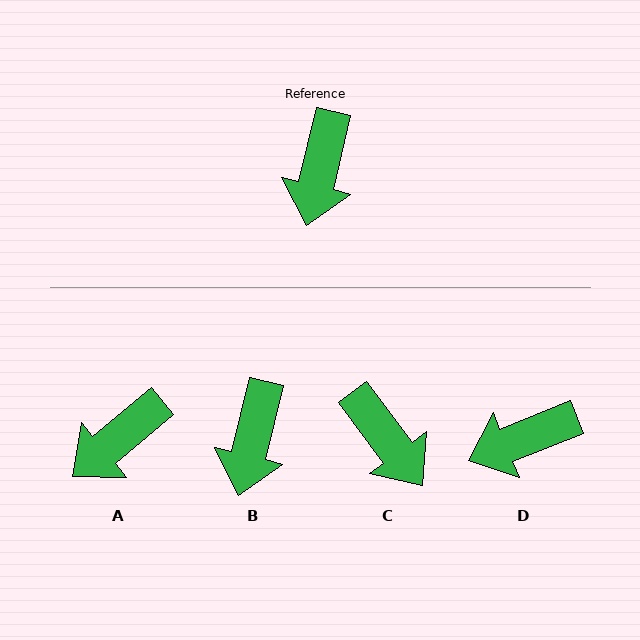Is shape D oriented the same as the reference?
No, it is off by about 55 degrees.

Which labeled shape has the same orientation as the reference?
B.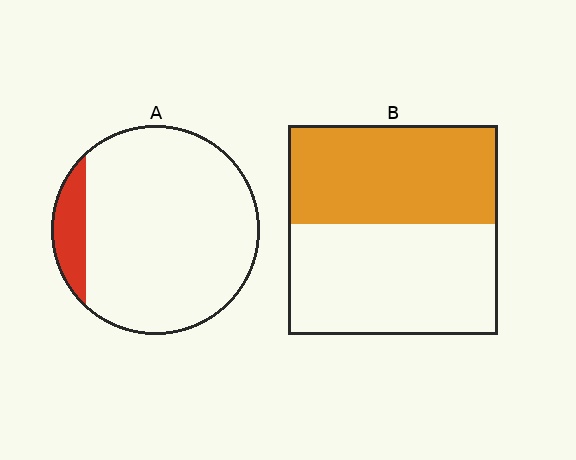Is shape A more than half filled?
No.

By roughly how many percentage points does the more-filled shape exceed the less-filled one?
By roughly 35 percentage points (B over A).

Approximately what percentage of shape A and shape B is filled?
A is approximately 10% and B is approximately 45%.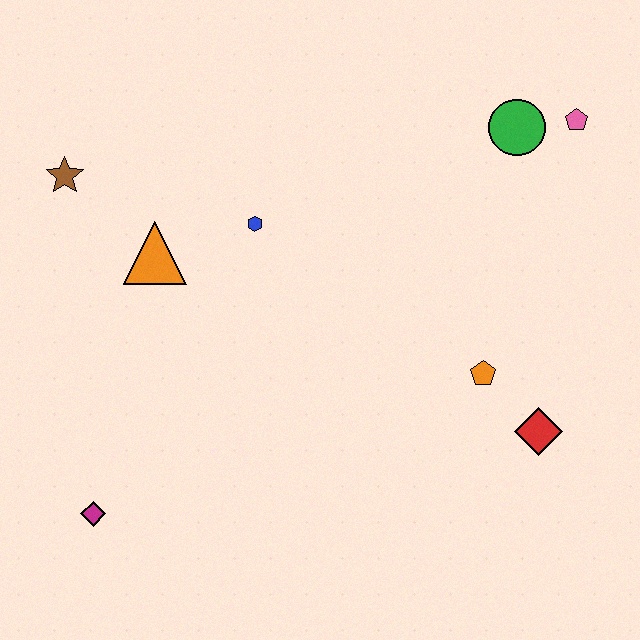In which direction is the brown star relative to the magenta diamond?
The brown star is above the magenta diamond.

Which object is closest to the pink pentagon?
The green circle is closest to the pink pentagon.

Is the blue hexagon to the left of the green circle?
Yes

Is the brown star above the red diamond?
Yes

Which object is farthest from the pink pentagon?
The magenta diamond is farthest from the pink pentagon.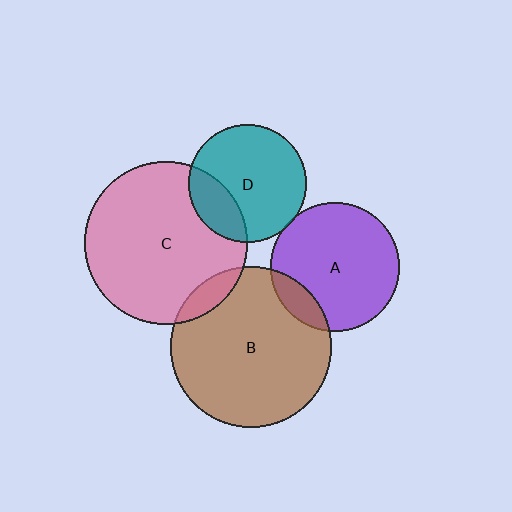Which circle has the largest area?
Circle C (pink).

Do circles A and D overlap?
Yes.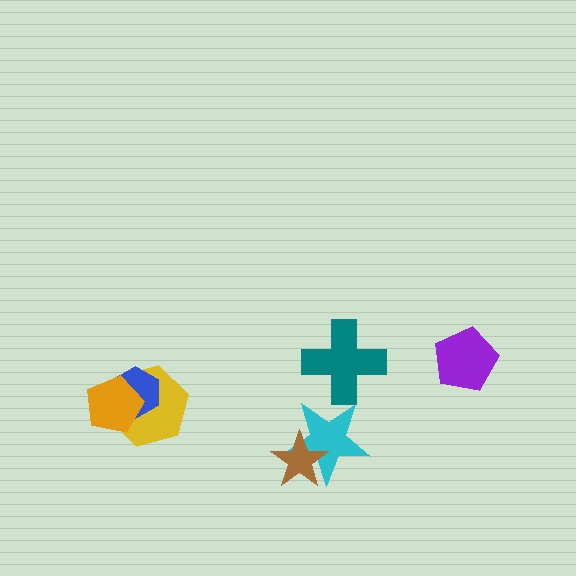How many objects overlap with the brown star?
1 object overlaps with the brown star.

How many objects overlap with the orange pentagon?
2 objects overlap with the orange pentagon.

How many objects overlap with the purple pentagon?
0 objects overlap with the purple pentagon.